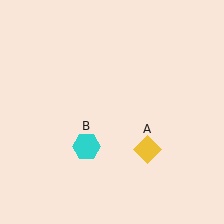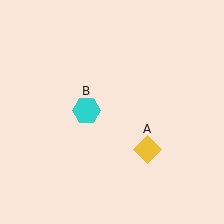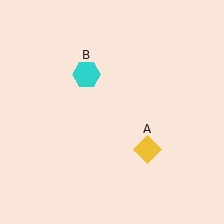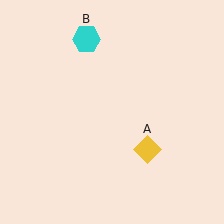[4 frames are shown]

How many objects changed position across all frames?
1 object changed position: cyan hexagon (object B).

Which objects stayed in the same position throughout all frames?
Yellow diamond (object A) remained stationary.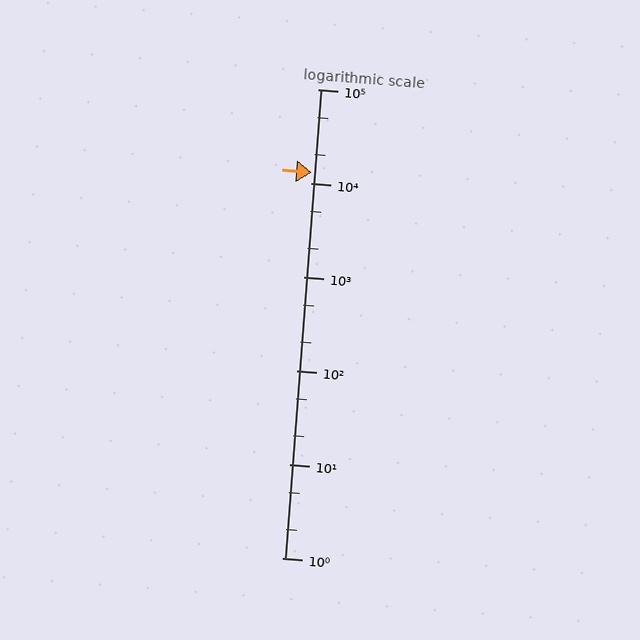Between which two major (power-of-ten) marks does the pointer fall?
The pointer is between 10000 and 100000.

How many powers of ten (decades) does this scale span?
The scale spans 5 decades, from 1 to 100000.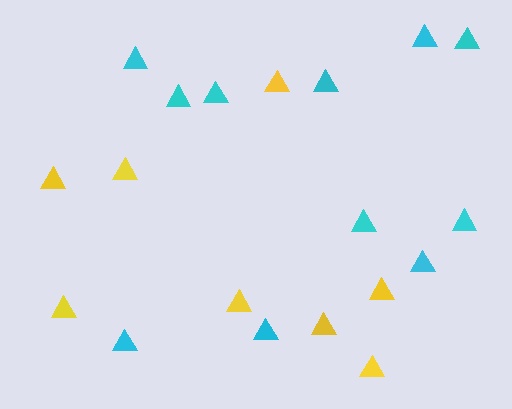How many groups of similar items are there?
There are 2 groups: one group of yellow triangles (8) and one group of cyan triangles (11).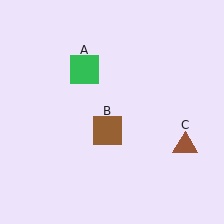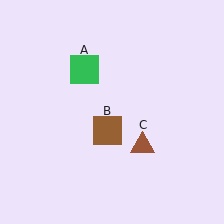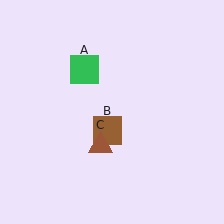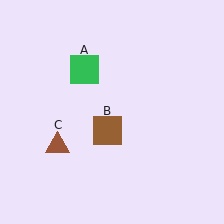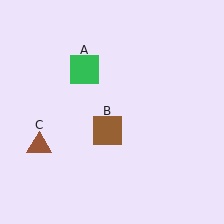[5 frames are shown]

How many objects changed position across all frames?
1 object changed position: brown triangle (object C).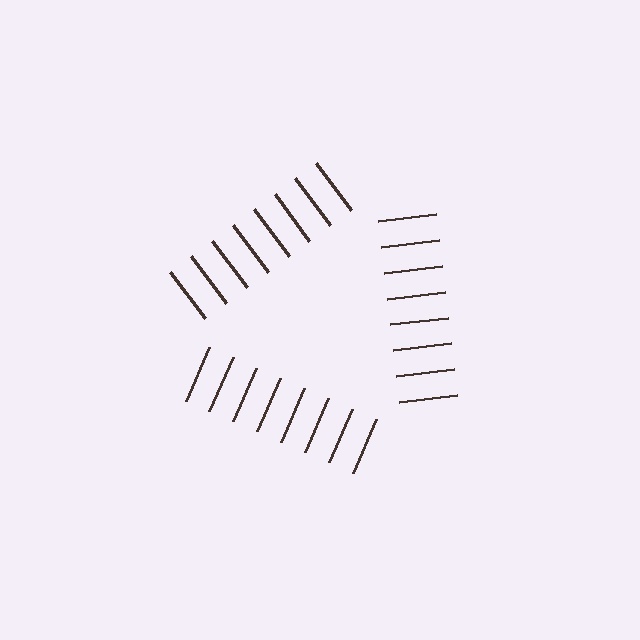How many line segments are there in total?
24 — 8 along each of the 3 edges.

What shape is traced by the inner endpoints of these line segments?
An illusory triangle — the line segments terminate on its edges but no continuous stroke is drawn.